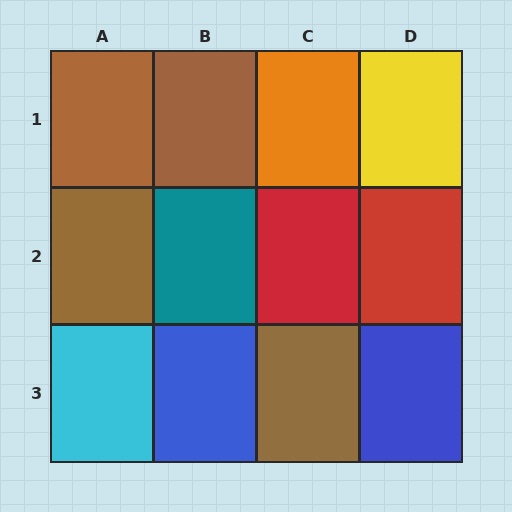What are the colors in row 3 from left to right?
Cyan, blue, brown, blue.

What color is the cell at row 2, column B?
Teal.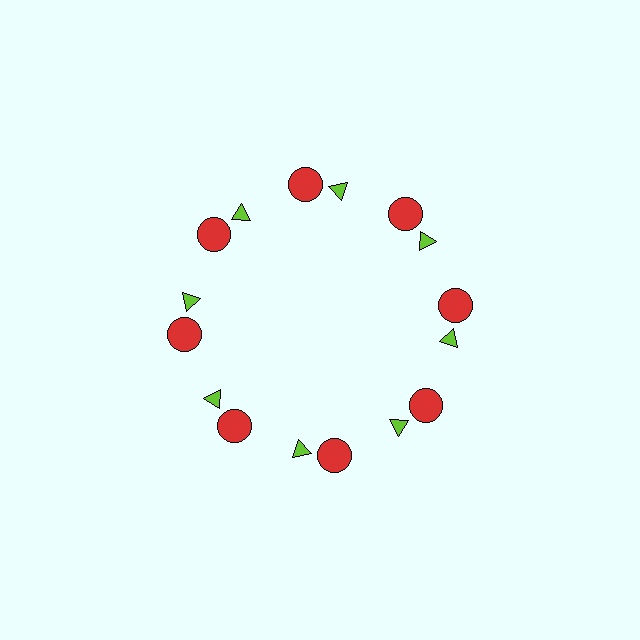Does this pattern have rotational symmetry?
Yes, this pattern has 8-fold rotational symmetry. It looks the same after rotating 45 degrees around the center.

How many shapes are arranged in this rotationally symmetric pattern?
There are 16 shapes, arranged in 8 groups of 2.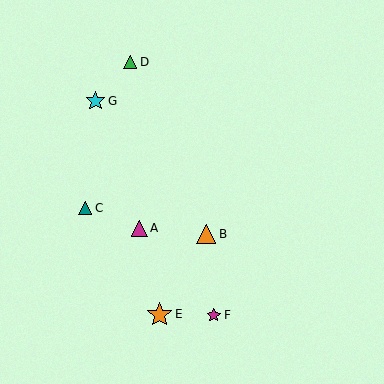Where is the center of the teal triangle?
The center of the teal triangle is at (85, 208).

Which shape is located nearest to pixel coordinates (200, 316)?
The magenta star (labeled F) at (214, 315) is nearest to that location.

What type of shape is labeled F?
Shape F is a magenta star.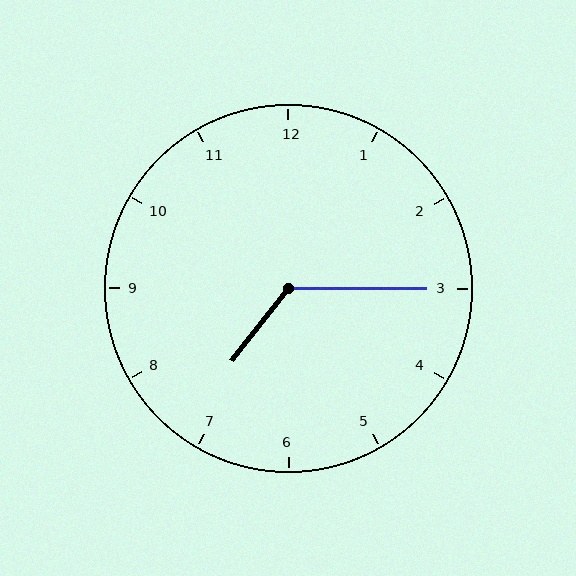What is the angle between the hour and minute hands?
Approximately 128 degrees.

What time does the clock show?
7:15.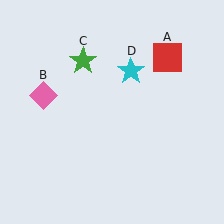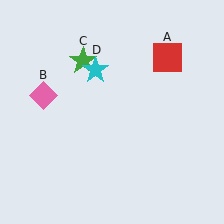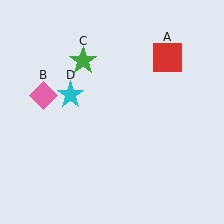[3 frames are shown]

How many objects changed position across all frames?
1 object changed position: cyan star (object D).